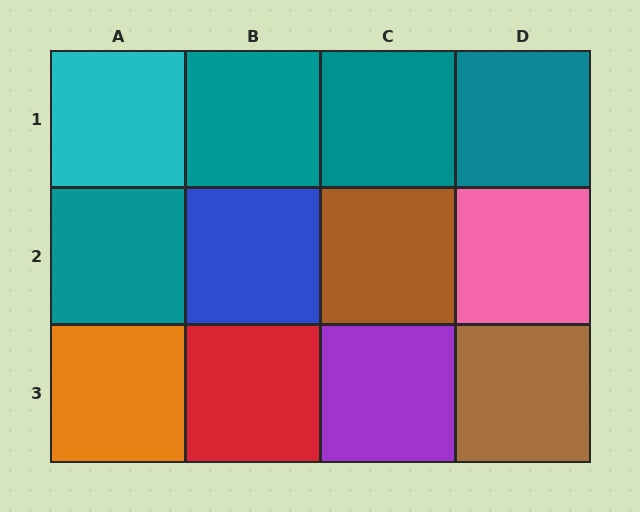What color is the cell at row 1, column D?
Teal.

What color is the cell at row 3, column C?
Purple.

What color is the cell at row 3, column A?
Orange.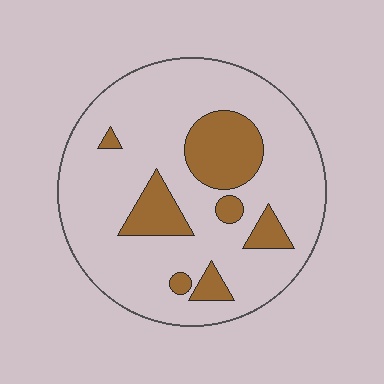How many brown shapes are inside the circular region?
7.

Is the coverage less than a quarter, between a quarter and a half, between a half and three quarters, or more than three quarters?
Less than a quarter.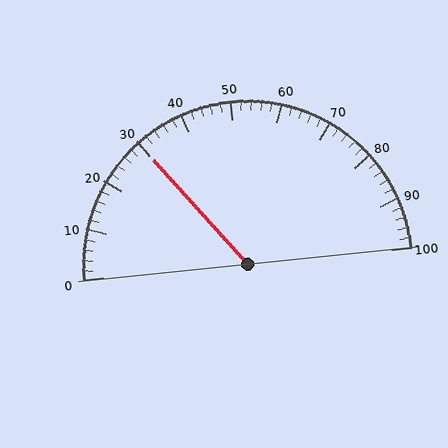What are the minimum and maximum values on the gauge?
The gauge ranges from 0 to 100.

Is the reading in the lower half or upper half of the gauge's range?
The reading is in the lower half of the range (0 to 100).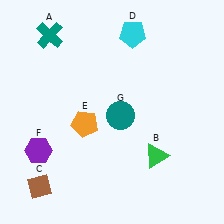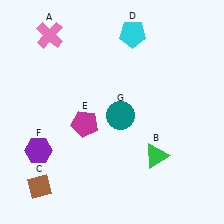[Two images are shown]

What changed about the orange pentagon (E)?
In Image 1, E is orange. In Image 2, it changed to magenta.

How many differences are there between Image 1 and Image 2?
There are 2 differences between the two images.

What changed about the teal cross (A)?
In Image 1, A is teal. In Image 2, it changed to pink.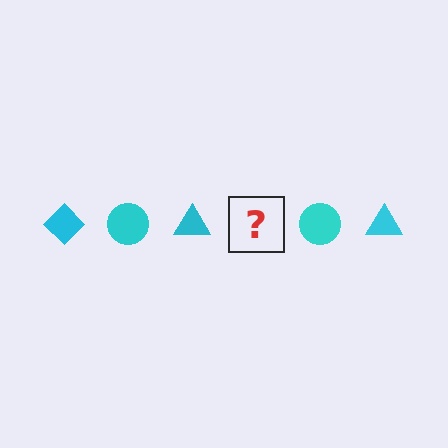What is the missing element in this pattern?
The missing element is a cyan diamond.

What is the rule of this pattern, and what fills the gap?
The rule is that the pattern cycles through diamond, circle, triangle shapes in cyan. The gap should be filled with a cyan diamond.